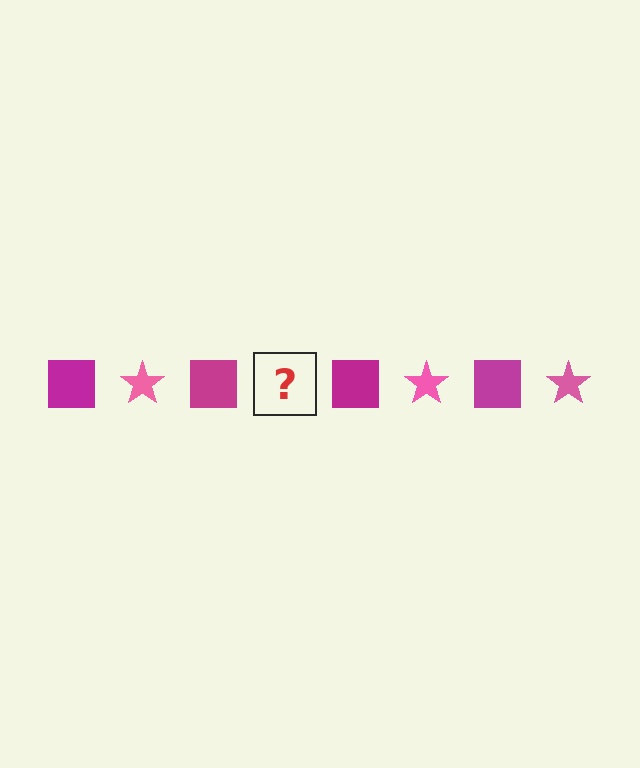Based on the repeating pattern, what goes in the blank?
The blank should be a pink star.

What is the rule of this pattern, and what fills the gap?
The rule is that the pattern alternates between magenta square and pink star. The gap should be filled with a pink star.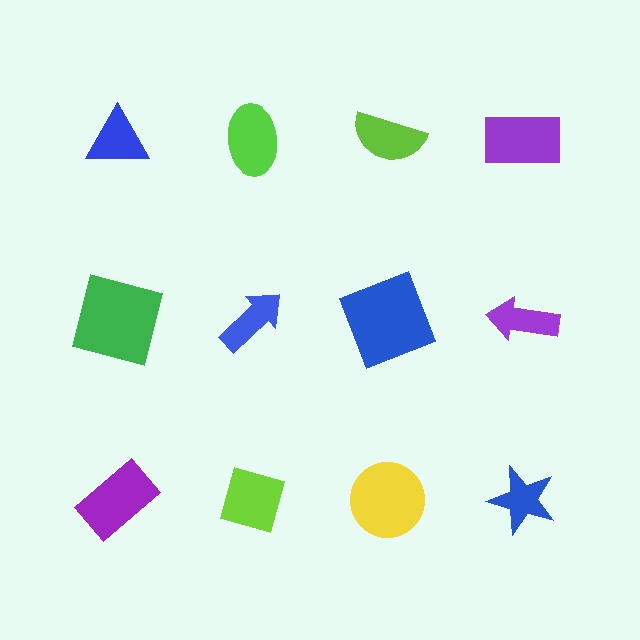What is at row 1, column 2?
A lime ellipse.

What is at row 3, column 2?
A lime diamond.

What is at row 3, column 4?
A blue star.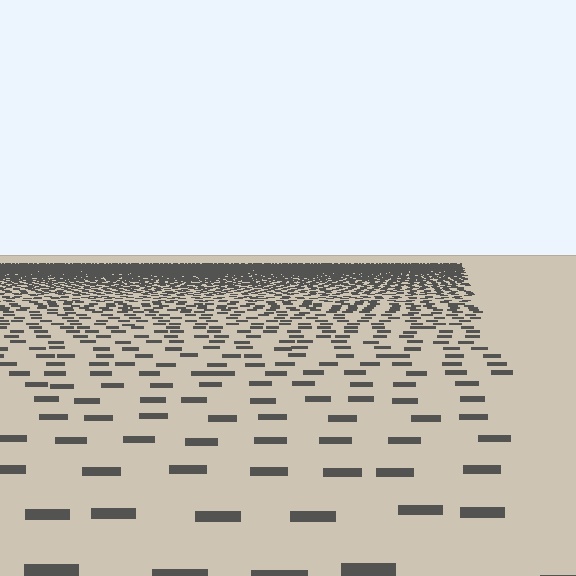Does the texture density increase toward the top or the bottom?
Density increases toward the top.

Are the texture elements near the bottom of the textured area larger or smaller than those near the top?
Larger. Near the bottom, elements are closer to the viewer and appear at a bigger on-screen size.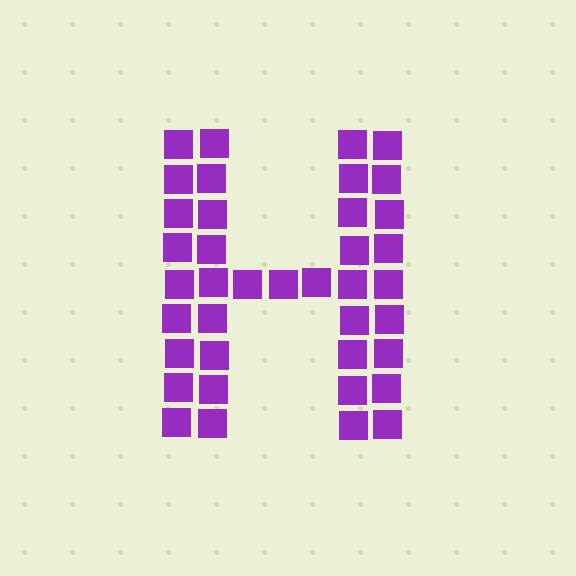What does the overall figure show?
The overall figure shows the letter H.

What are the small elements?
The small elements are squares.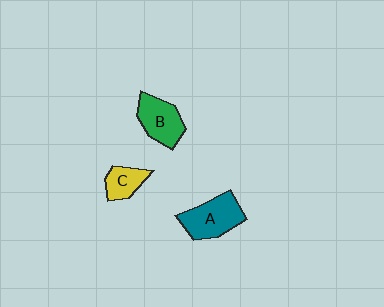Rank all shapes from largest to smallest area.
From largest to smallest: A (teal), B (green), C (yellow).